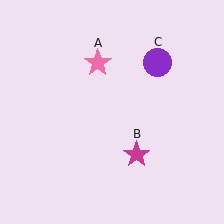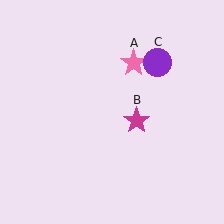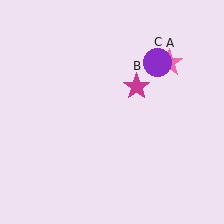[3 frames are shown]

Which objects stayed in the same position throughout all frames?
Purple circle (object C) remained stationary.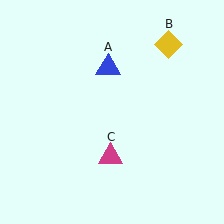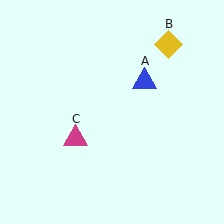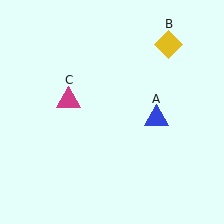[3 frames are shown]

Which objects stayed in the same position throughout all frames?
Yellow diamond (object B) remained stationary.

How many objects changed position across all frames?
2 objects changed position: blue triangle (object A), magenta triangle (object C).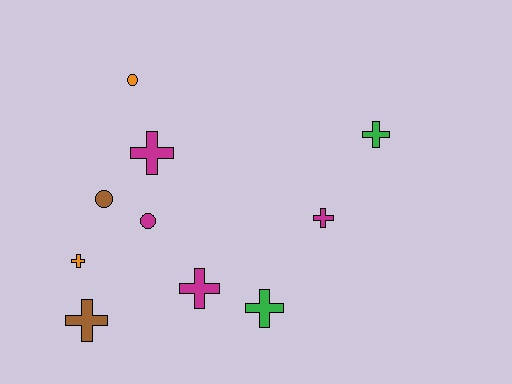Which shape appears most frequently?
Cross, with 7 objects.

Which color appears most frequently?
Magenta, with 4 objects.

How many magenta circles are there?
There is 1 magenta circle.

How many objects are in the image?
There are 10 objects.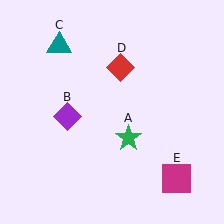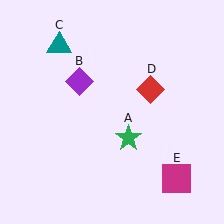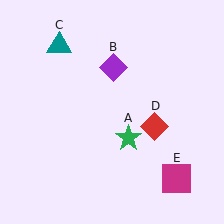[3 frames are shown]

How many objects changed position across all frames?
2 objects changed position: purple diamond (object B), red diamond (object D).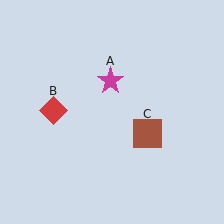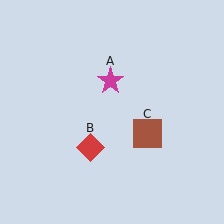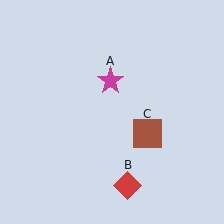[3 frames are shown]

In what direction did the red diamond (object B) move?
The red diamond (object B) moved down and to the right.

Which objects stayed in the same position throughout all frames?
Magenta star (object A) and brown square (object C) remained stationary.